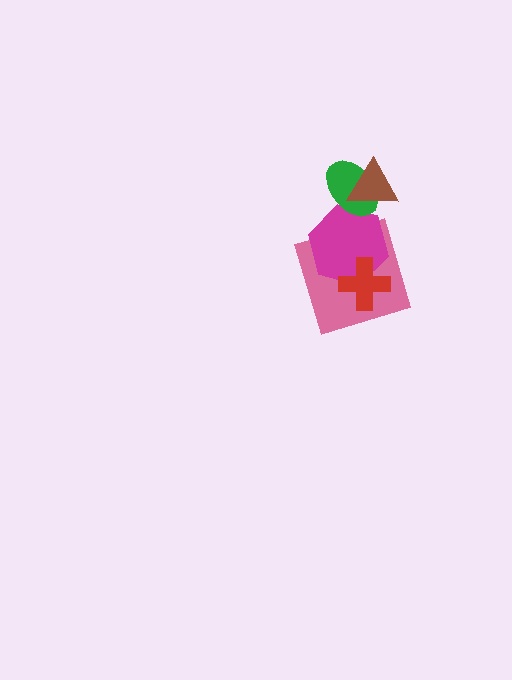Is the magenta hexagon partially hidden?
Yes, it is partially covered by another shape.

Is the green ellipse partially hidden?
Yes, it is partially covered by another shape.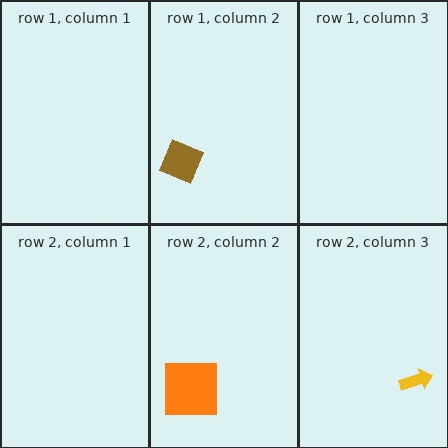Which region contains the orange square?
The row 2, column 2 region.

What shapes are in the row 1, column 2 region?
The brown diamond.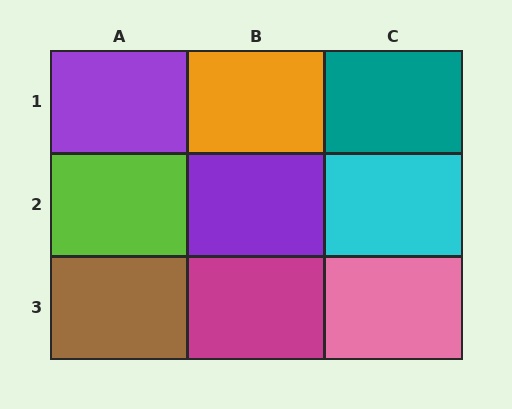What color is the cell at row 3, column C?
Pink.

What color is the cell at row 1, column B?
Orange.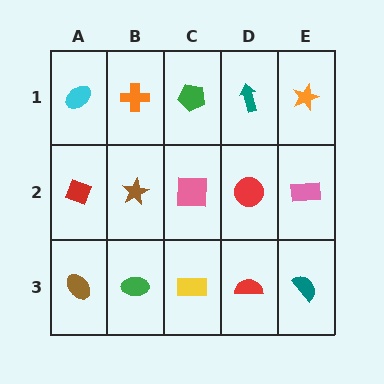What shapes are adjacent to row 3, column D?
A red circle (row 2, column D), a yellow rectangle (row 3, column C), a teal semicircle (row 3, column E).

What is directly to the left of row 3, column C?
A green ellipse.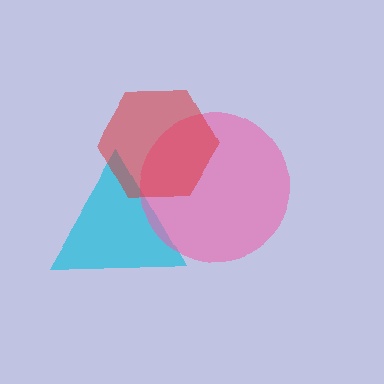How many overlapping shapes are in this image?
There are 3 overlapping shapes in the image.